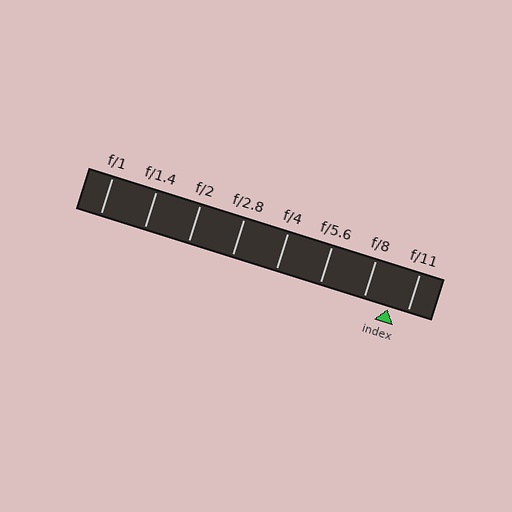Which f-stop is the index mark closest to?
The index mark is closest to f/11.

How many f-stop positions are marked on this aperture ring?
There are 8 f-stop positions marked.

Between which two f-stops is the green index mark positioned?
The index mark is between f/8 and f/11.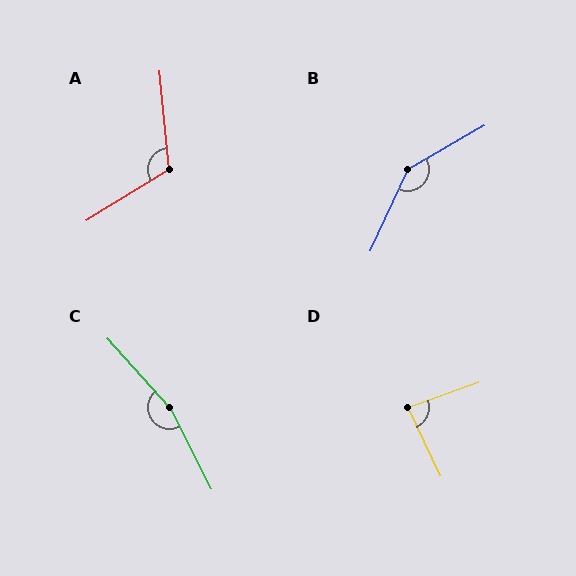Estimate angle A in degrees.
Approximately 116 degrees.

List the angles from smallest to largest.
D (84°), A (116°), B (145°), C (166°).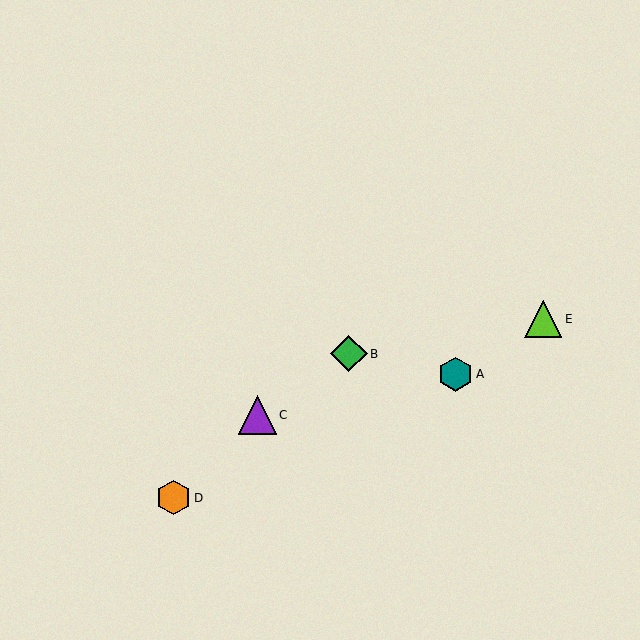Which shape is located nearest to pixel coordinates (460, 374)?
The teal hexagon (labeled A) at (456, 374) is nearest to that location.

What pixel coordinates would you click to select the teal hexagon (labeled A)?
Click at (456, 374) to select the teal hexagon A.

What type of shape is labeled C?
Shape C is a purple triangle.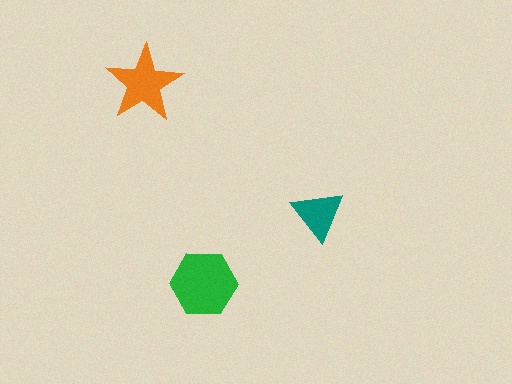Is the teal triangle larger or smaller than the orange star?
Smaller.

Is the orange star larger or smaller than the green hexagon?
Smaller.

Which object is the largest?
The green hexagon.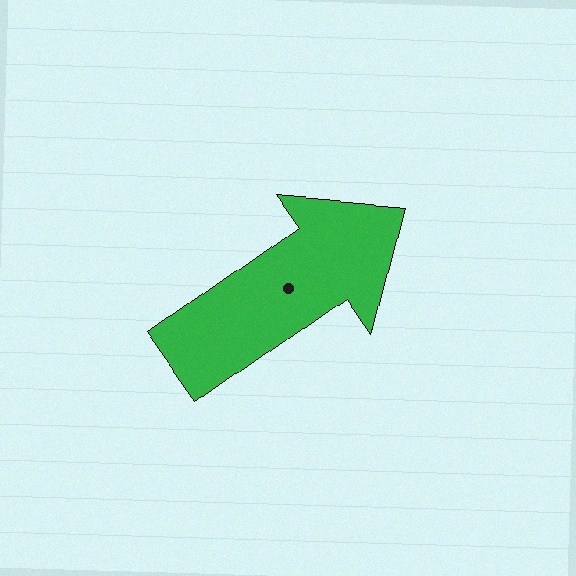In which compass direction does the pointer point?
Northeast.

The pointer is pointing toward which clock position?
Roughly 2 o'clock.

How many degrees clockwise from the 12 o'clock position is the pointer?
Approximately 54 degrees.